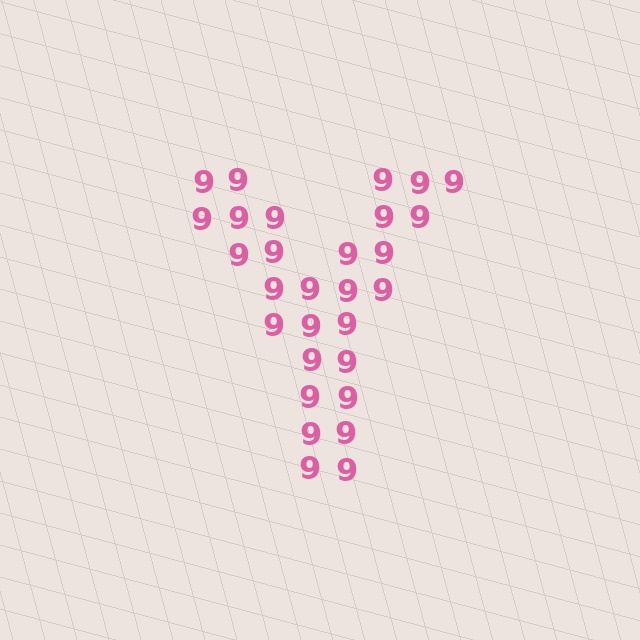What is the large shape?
The large shape is the letter Y.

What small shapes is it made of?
It is made of small digit 9's.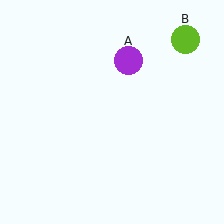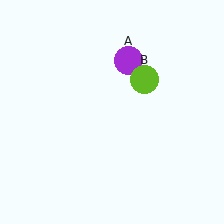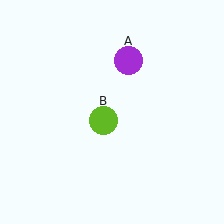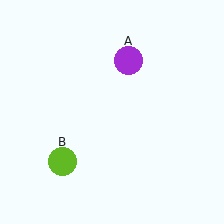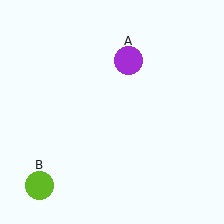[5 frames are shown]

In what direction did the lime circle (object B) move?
The lime circle (object B) moved down and to the left.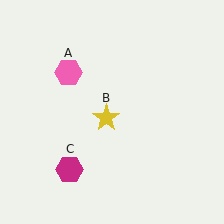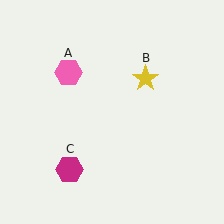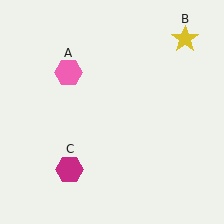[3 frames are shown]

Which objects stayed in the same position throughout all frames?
Pink hexagon (object A) and magenta hexagon (object C) remained stationary.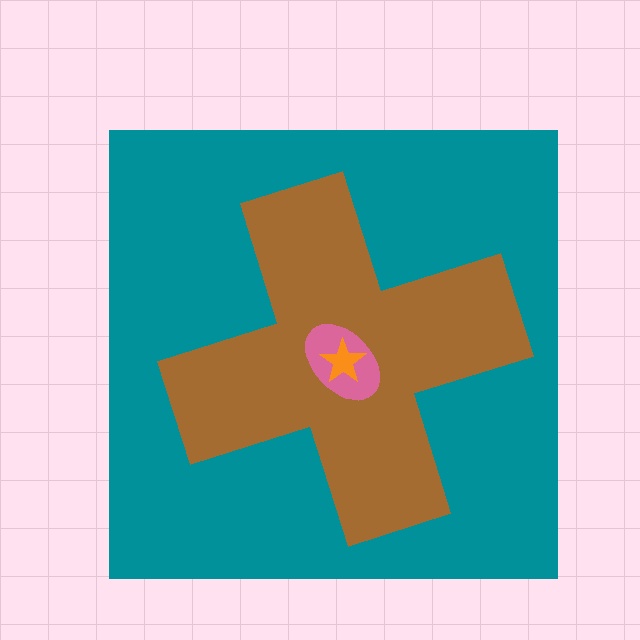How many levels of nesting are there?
4.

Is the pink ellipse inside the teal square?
Yes.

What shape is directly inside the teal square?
The brown cross.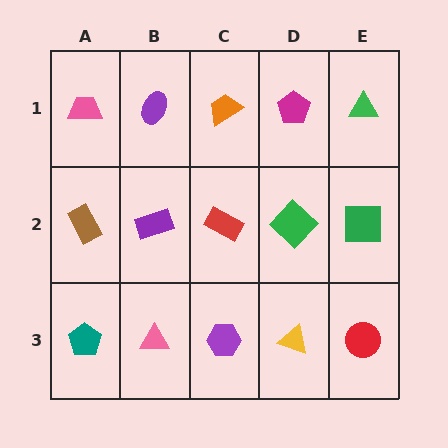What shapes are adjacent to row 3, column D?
A green diamond (row 2, column D), a purple hexagon (row 3, column C), a red circle (row 3, column E).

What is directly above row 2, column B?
A purple ellipse.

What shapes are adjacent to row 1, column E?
A green square (row 2, column E), a magenta pentagon (row 1, column D).